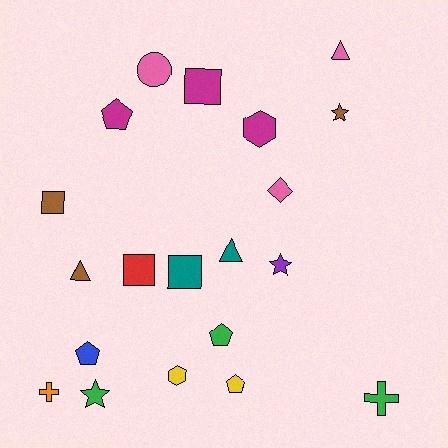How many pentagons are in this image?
There are 4 pentagons.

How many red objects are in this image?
There is 1 red object.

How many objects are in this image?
There are 20 objects.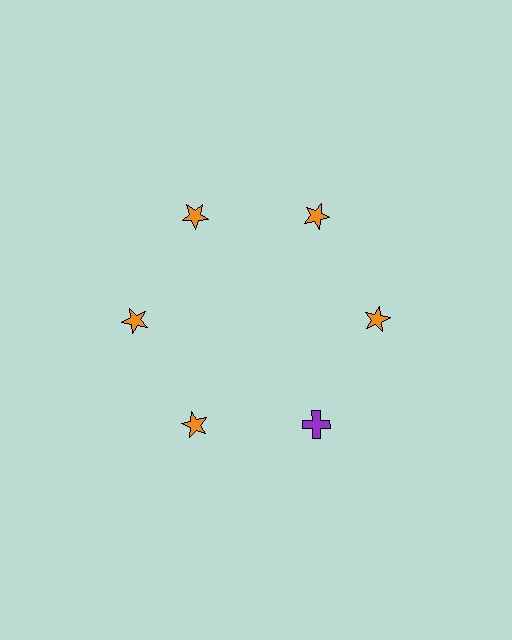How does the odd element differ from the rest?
It differs in both color (purple instead of orange) and shape (cross instead of star).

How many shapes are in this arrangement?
There are 6 shapes arranged in a ring pattern.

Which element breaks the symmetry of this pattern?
The purple cross at roughly the 5 o'clock position breaks the symmetry. All other shapes are orange stars.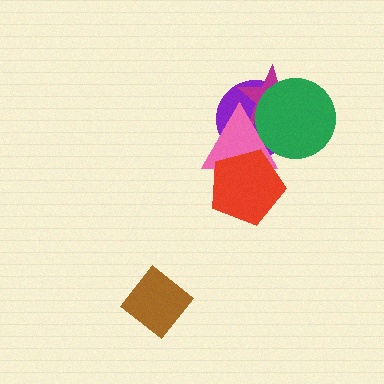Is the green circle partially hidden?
No, no other shape covers it.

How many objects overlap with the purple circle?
4 objects overlap with the purple circle.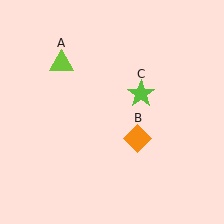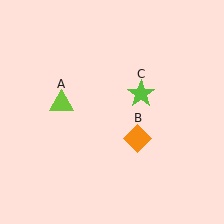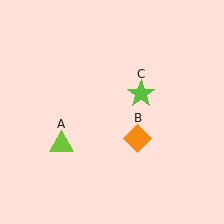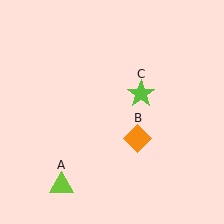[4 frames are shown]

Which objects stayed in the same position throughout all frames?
Orange diamond (object B) and lime star (object C) remained stationary.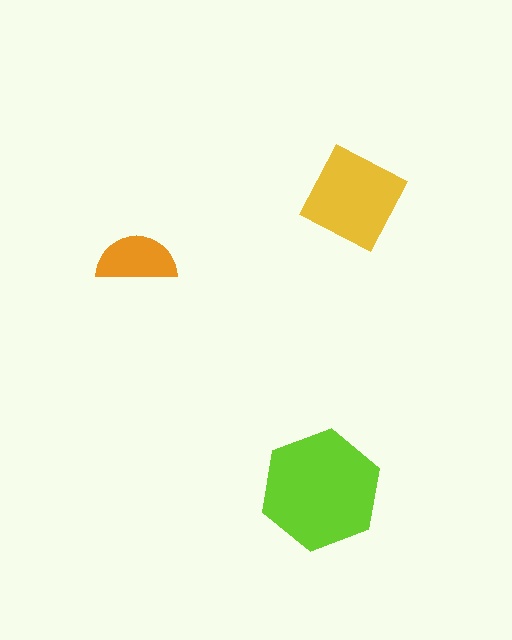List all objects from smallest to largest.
The orange semicircle, the yellow square, the lime hexagon.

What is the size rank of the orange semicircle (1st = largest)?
3rd.